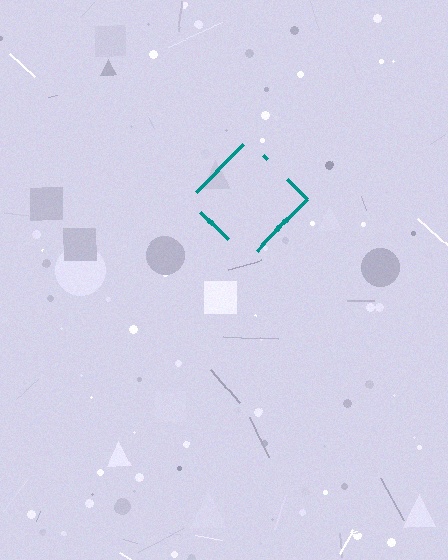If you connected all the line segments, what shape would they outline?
They would outline a diamond.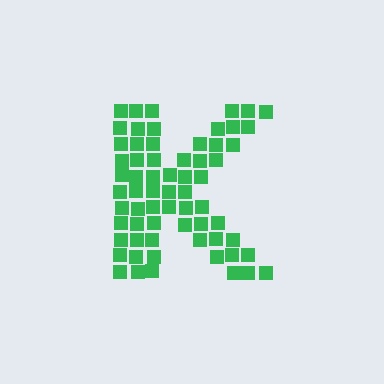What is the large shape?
The large shape is the letter K.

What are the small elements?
The small elements are squares.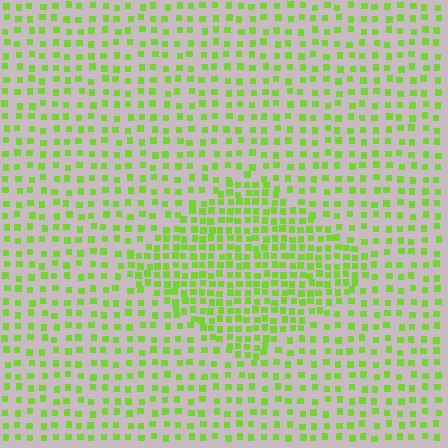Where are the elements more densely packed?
The elements are more densely packed inside the diamond boundary.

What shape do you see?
I see a diamond.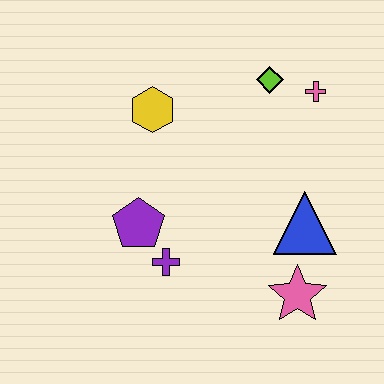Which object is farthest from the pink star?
The yellow hexagon is farthest from the pink star.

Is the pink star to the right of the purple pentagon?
Yes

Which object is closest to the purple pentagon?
The purple cross is closest to the purple pentagon.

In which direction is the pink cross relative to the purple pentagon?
The pink cross is to the right of the purple pentagon.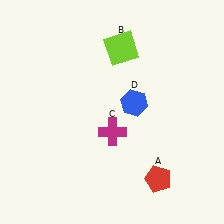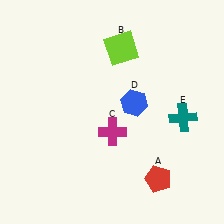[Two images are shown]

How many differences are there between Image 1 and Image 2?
There is 1 difference between the two images.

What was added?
A teal cross (E) was added in Image 2.